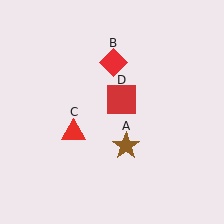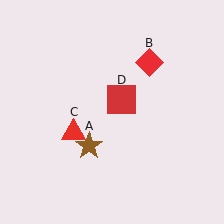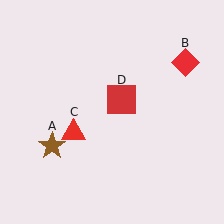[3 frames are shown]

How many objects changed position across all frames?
2 objects changed position: brown star (object A), red diamond (object B).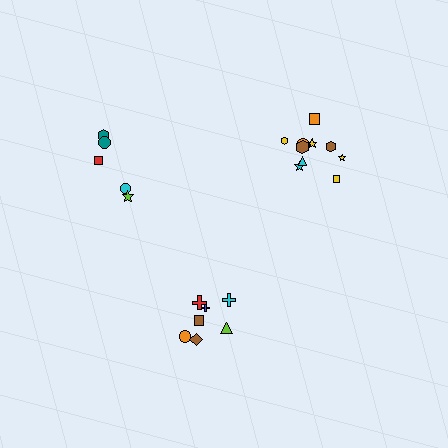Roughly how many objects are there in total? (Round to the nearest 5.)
Roughly 20 objects in total.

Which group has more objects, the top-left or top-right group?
The top-right group.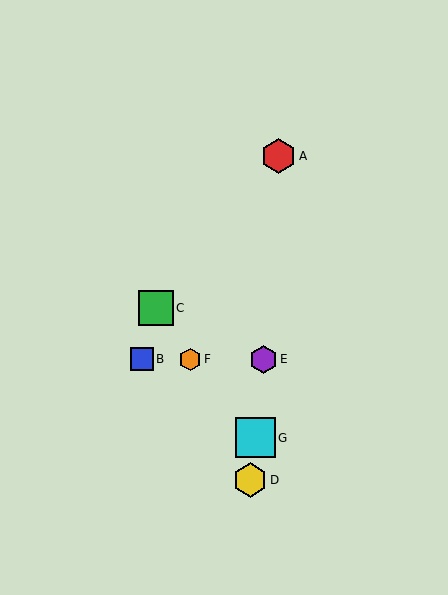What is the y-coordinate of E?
Object E is at y≈359.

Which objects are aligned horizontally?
Objects B, E, F are aligned horizontally.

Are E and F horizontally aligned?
Yes, both are at y≈359.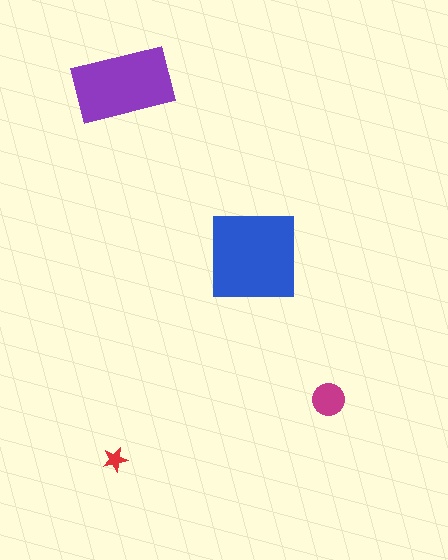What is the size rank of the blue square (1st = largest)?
1st.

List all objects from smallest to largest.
The red star, the magenta circle, the purple rectangle, the blue square.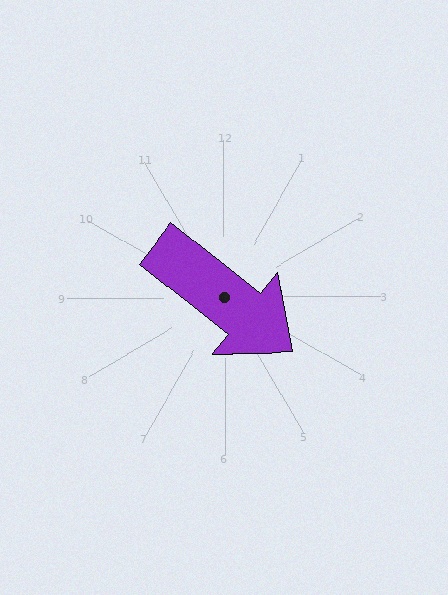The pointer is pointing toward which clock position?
Roughly 4 o'clock.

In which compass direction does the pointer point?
Southeast.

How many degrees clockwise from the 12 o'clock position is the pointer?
Approximately 129 degrees.